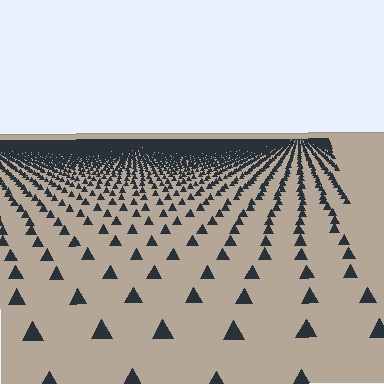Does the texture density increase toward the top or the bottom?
Density increases toward the top.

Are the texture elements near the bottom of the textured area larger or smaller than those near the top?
Larger. Near the bottom, elements are closer to the viewer and appear at a bigger on-screen size.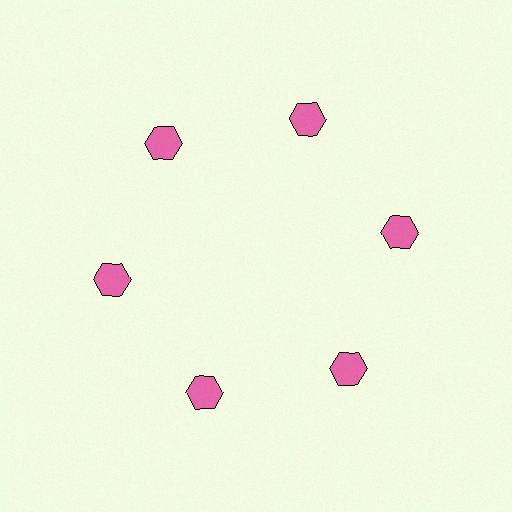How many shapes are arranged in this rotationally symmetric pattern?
There are 6 shapes, arranged in 6 groups of 1.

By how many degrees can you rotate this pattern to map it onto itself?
The pattern maps onto itself every 60 degrees of rotation.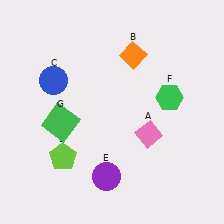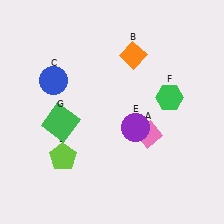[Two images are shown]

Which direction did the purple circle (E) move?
The purple circle (E) moved up.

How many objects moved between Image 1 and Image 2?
1 object moved between the two images.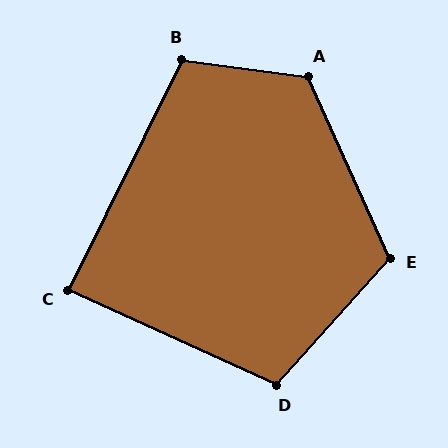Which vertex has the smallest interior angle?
C, at approximately 88 degrees.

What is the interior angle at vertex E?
Approximately 114 degrees (obtuse).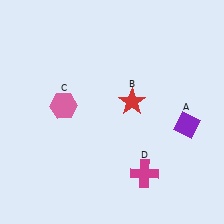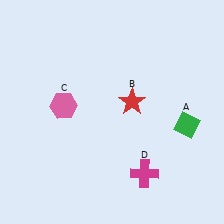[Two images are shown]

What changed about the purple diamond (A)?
In Image 1, A is purple. In Image 2, it changed to green.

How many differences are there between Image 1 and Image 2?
There is 1 difference between the two images.